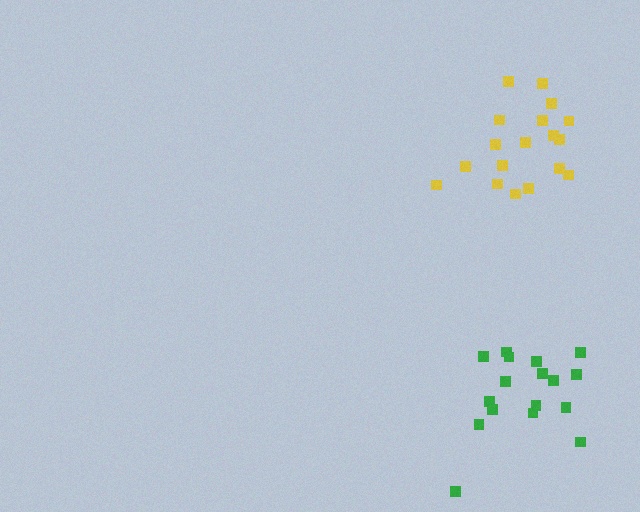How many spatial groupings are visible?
There are 2 spatial groupings.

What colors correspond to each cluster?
The clusters are colored: yellow, green.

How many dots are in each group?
Group 1: 18 dots, Group 2: 17 dots (35 total).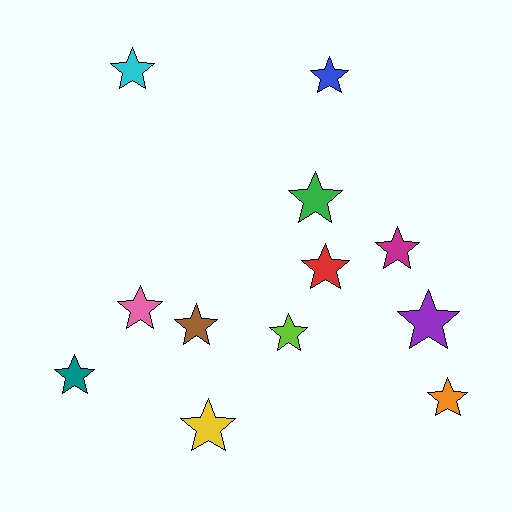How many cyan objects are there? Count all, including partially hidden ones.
There is 1 cyan object.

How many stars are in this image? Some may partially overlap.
There are 12 stars.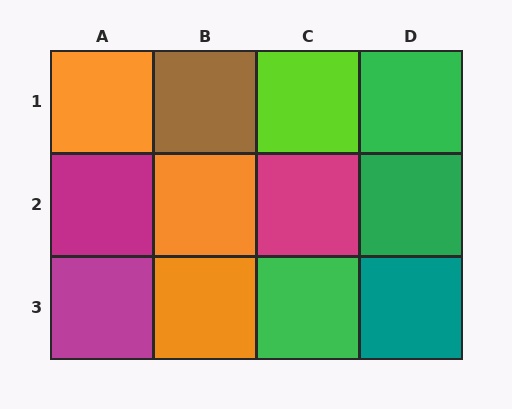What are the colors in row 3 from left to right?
Magenta, orange, green, teal.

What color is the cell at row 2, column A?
Magenta.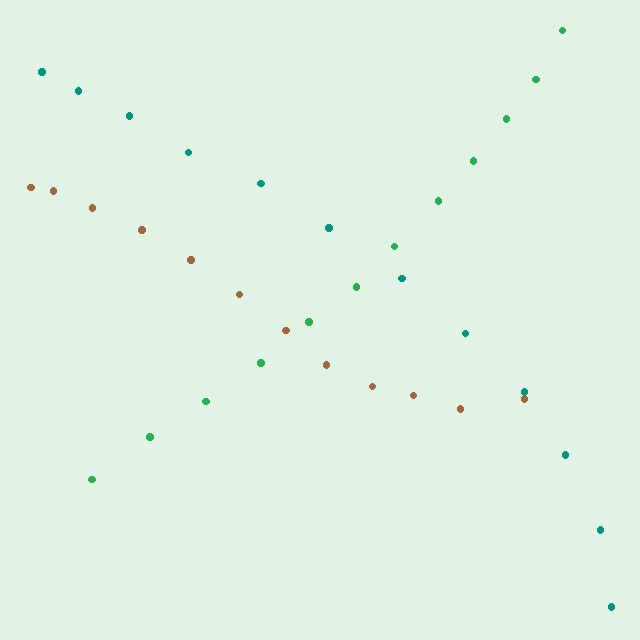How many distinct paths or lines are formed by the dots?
There are 3 distinct paths.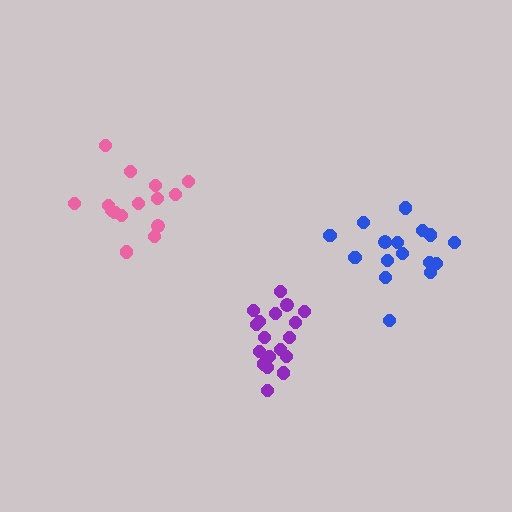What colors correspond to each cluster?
The clusters are colored: pink, purple, blue.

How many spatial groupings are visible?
There are 3 spatial groupings.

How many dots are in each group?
Group 1: 15 dots, Group 2: 18 dots, Group 3: 16 dots (49 total).